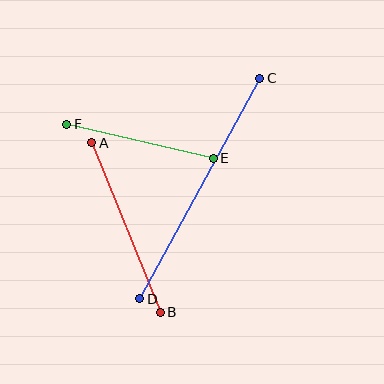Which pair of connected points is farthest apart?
Points C and D are farthest apart.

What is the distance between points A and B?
The distance is approximately 182 pixels.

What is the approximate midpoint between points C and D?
The midpoint is at approximately (200, 189) pixels.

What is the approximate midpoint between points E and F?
The midpoint is at approximately (140, 141) pixels.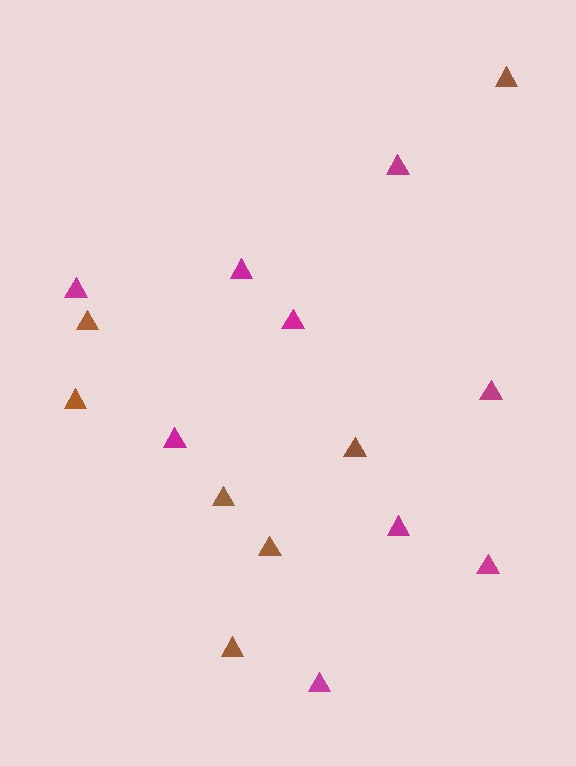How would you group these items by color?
There are 2 groups: one group of magenta triangles (9) and one group of brown triangles (7).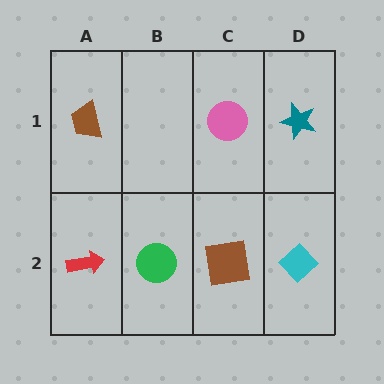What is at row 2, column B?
A green circle.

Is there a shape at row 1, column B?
No, that cell is empty.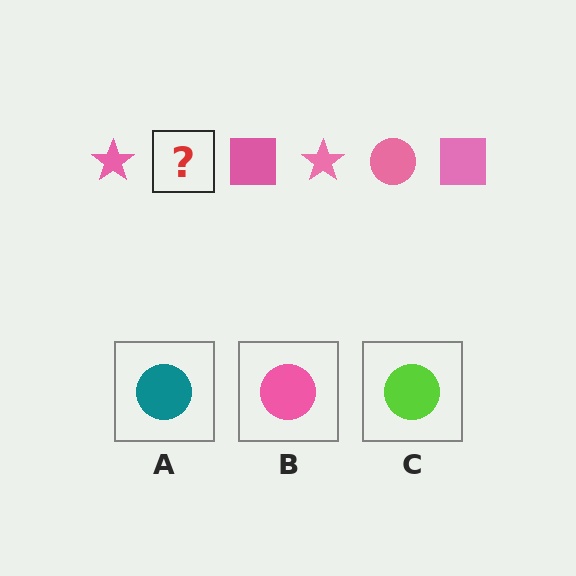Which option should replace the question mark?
Option B.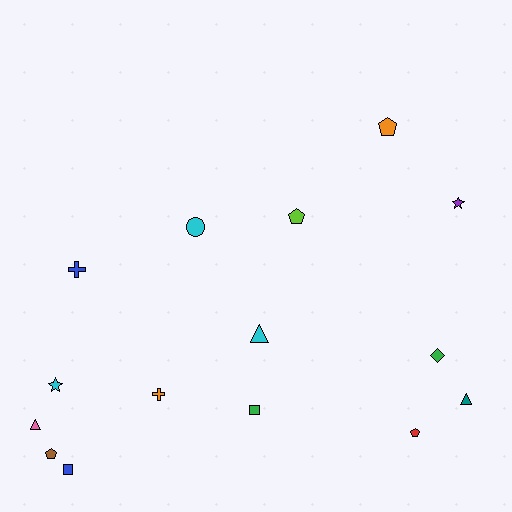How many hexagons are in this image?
There are no hexagons.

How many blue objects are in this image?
There are 2 blue objects.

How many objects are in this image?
There are 15 objects.